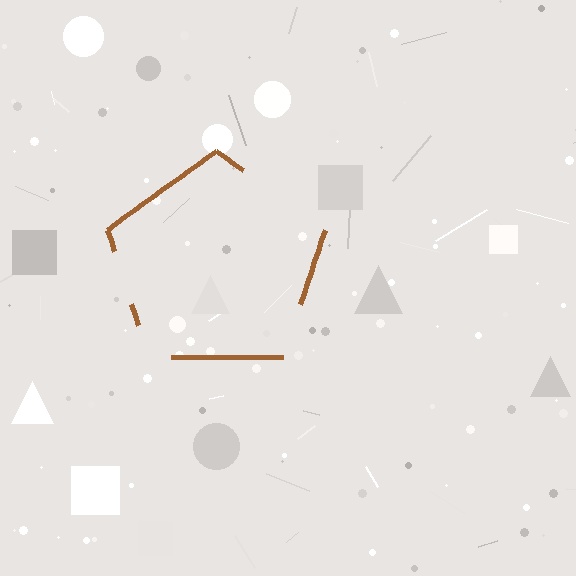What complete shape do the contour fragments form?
The contour fragments form a pentagon.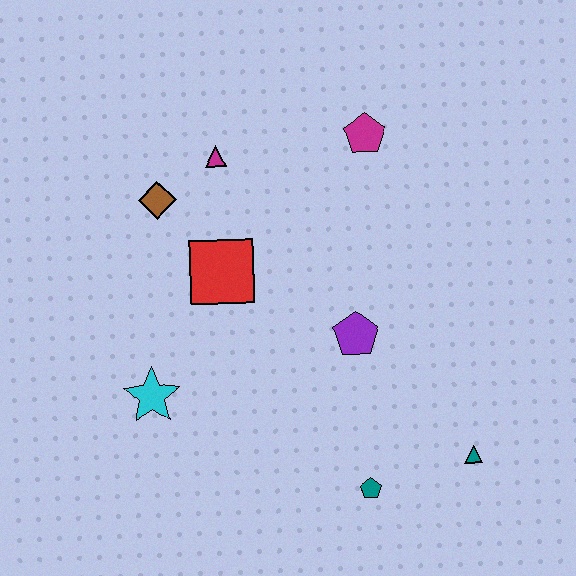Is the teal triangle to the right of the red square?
Yes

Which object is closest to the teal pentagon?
The teal triangle is closest to the teal pentagon.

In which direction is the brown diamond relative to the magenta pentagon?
The brown diamond is to the left of the magenta pentagon.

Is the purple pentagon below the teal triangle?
No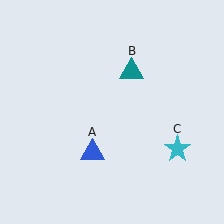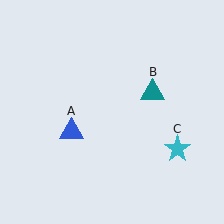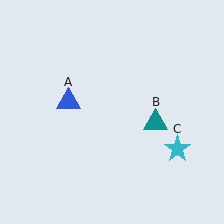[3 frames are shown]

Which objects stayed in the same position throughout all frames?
Cyan star (object C) remained stationary.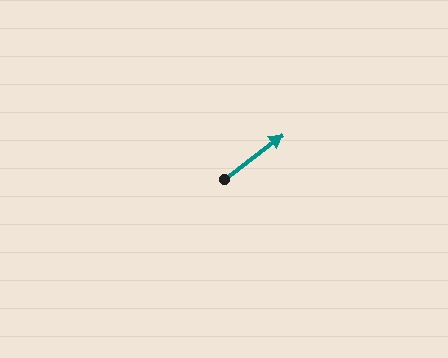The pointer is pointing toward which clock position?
Roughly 2 o'clock.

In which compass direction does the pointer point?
Northeast.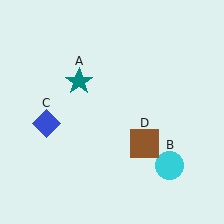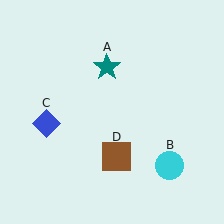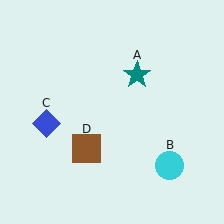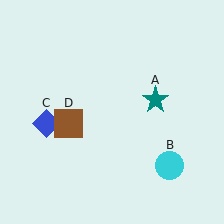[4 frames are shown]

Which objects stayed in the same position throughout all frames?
Cyan circle (object B) and blue diamond (object C) remained stationary.